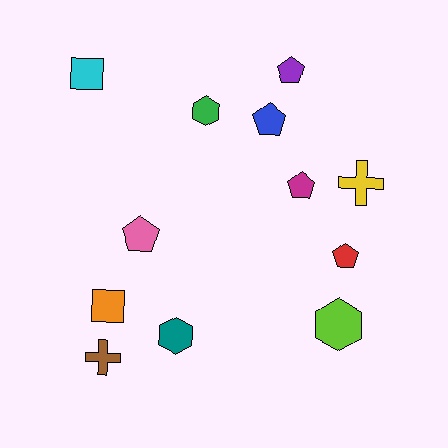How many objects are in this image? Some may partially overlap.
There are 12 objects.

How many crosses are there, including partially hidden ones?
There are 2 crosses.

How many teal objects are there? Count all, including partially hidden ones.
There is 1 teal object.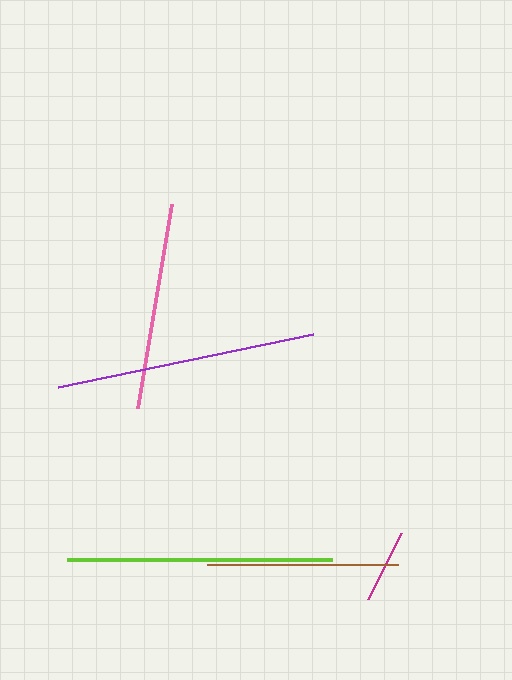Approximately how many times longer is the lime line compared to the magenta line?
The lime line is approximately 3.6 times the length of the magenta line.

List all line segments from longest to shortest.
From longest to shortest: lime, purple, pink, brown, magenta.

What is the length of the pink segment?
The pink segment is approximately 207 pixels long.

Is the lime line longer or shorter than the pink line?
The lime line is longer than the pink line.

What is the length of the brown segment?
The brown segment is approximately 191 pixels long.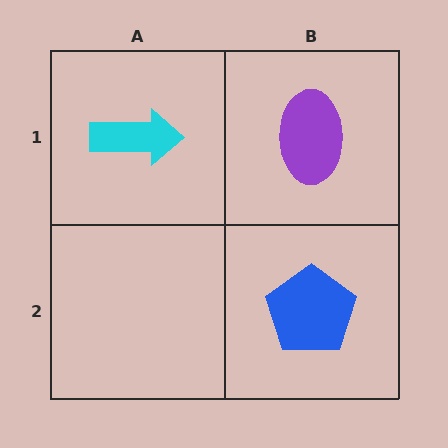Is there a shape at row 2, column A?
No, that cell is empty.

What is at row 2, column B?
A blue pentagon.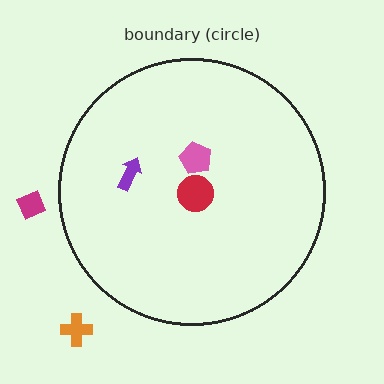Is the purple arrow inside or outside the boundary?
Inside.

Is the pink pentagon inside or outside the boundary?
Inside.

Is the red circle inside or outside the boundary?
Inside.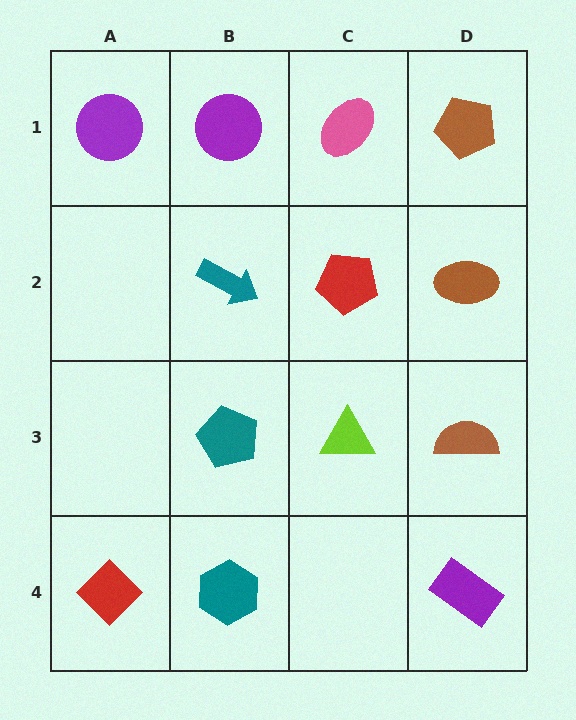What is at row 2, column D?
A brown ellipse.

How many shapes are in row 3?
3 shapes.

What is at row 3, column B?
A teal pentagon.